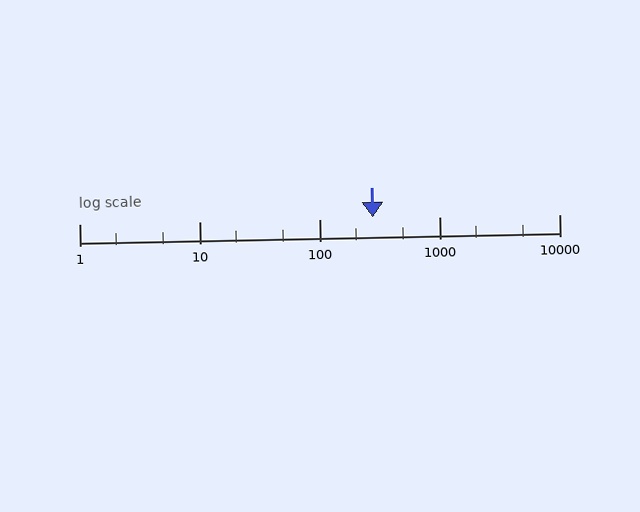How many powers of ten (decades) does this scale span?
The scale spans 4 decades, from 1 to 10000.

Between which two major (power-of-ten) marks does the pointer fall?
The pointer is between 100 and 1000.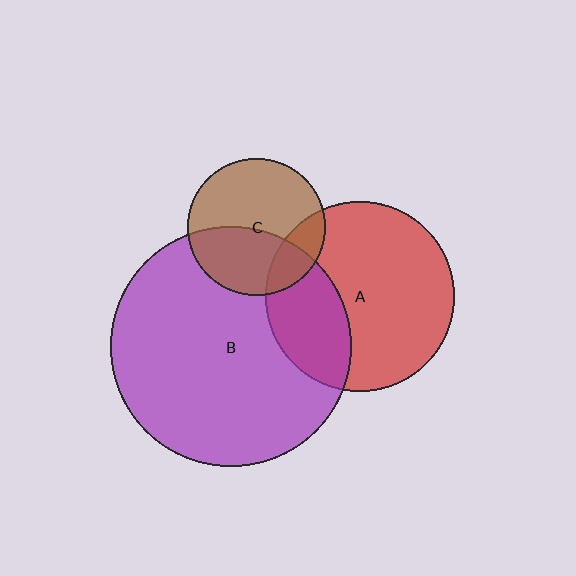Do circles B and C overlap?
Yes.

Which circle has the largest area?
Circle B (purple).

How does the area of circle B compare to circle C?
Approximately 3.1 times.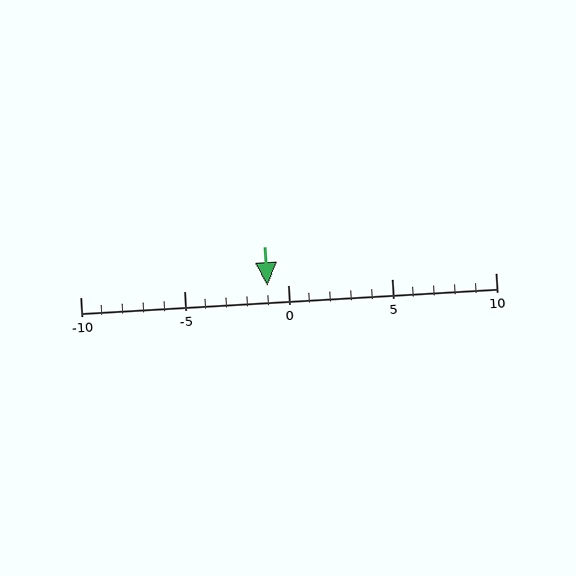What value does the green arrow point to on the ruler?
The green arrow points to approximately -1.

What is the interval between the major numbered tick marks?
The major tick marks are spaced 5 units apart.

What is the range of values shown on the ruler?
The ruler shows values from -10 to 10.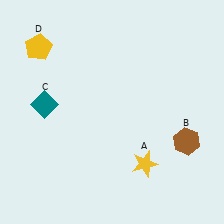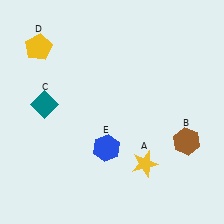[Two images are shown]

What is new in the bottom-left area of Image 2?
A blue hexagon (E) was added in the bottom-left area of Image 2.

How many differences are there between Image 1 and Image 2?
There is 1 difference between the two images.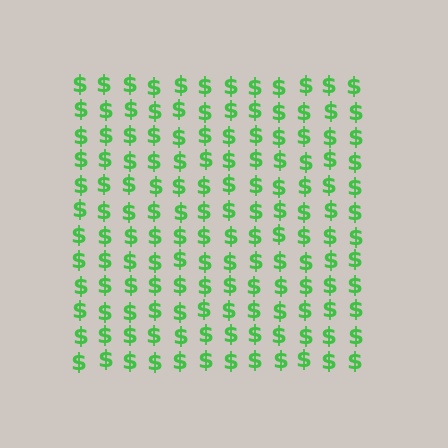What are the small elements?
The small elements are dollar signs.